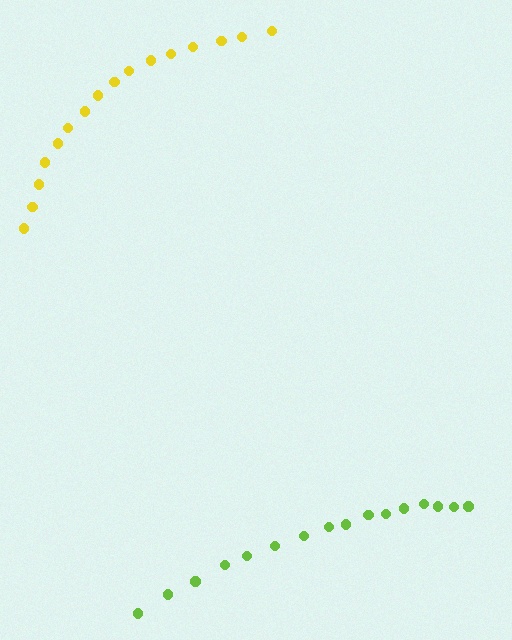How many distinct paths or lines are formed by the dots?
There are 2 distinct paths.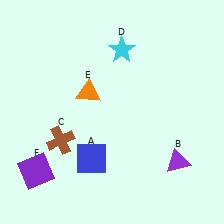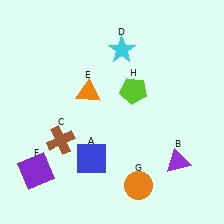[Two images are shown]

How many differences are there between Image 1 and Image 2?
There are 2 differences between the two images.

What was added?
An orange circle (G), a lime pentagon (H) were added in Image 2.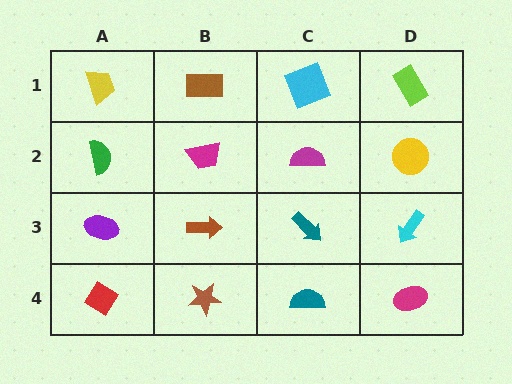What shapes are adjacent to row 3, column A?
A green semicircle (row 2, column A), a red diamond (row 4, column A), a brown arrow (row 3, column B).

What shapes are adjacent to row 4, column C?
A teal arrow (row 3, column C), a brown star (row 4, column B), a magenta ellipse (row 4, column D).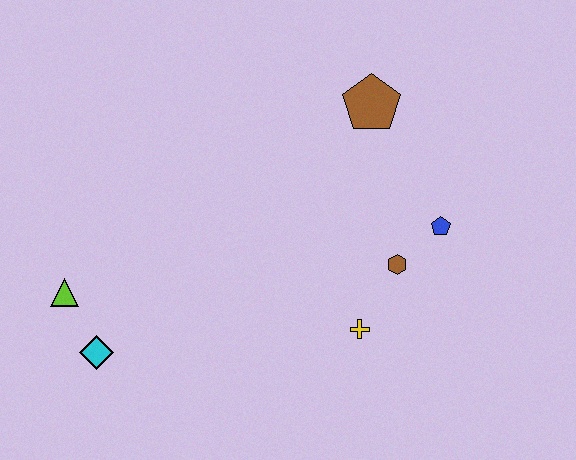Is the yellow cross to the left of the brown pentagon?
Yes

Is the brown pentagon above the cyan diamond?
Yes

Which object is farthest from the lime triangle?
The blue pentagon is farthest from the lime triangle.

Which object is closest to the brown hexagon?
The blue pentagon is closest to the brown hexagon.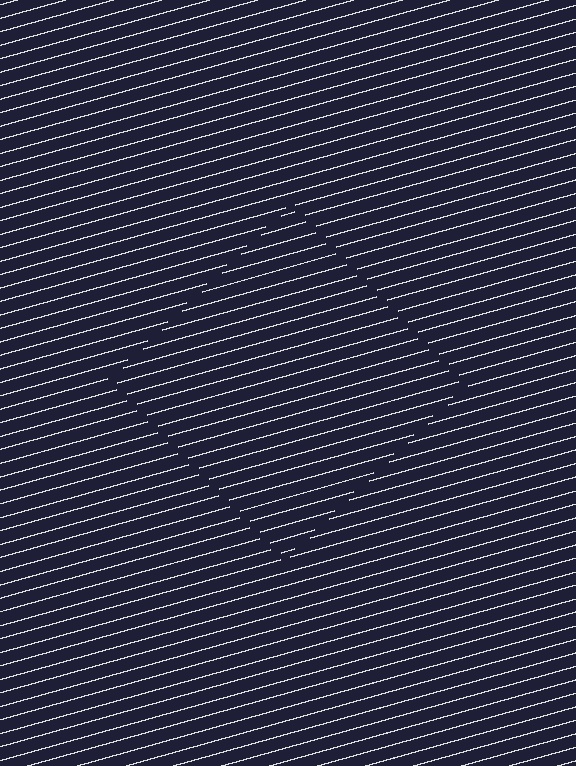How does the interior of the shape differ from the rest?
The interior of the shape contains the same grating, shifted by half a period — the contour is defined by the phase discontinuity where line-ends from the inner and outer gratings abut.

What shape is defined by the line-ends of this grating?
An illusory square. The interior of the shape contains the same grating, shifted by half a period — the contour is defined by the phase discontinuity where line-ends from the inner and outer gratings abut.